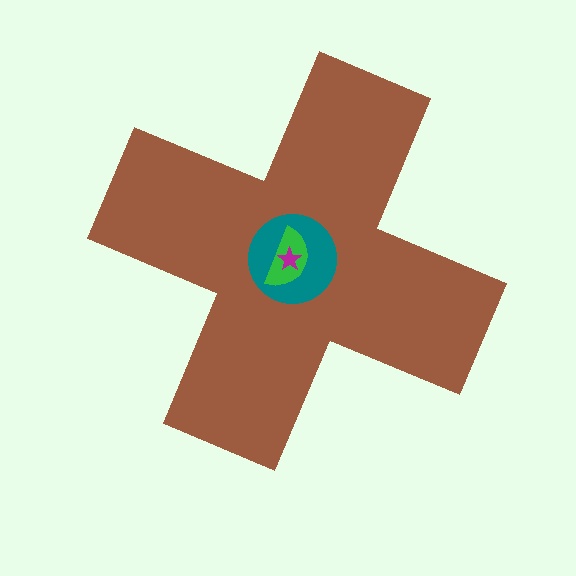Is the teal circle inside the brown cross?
Yes.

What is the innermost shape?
The magenta star.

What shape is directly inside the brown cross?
The teal circle.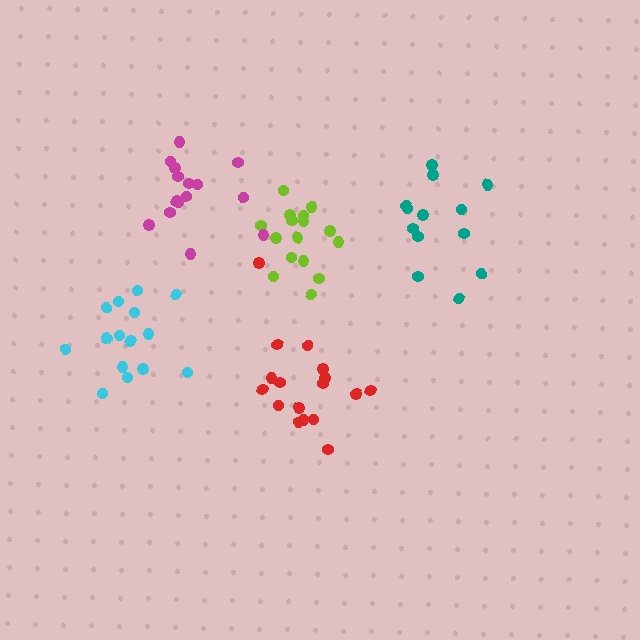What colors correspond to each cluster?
The clusters are colored: teal, lime, cyan, red, magenta.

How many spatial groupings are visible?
There are 5 spatial groupings.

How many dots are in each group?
Group 1: 13 dots, Group 2: 16 dots, Group 3: 15 dots, Group 4: 17 dots, Group 5: 15 dots (76 total).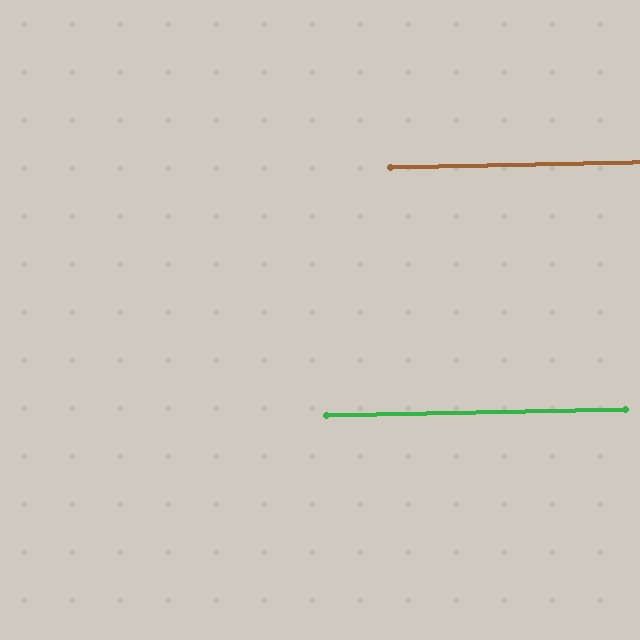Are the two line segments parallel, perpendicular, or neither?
Parallel — their directions differ by only 0.0°.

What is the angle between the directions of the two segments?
Approximately 0 degrees.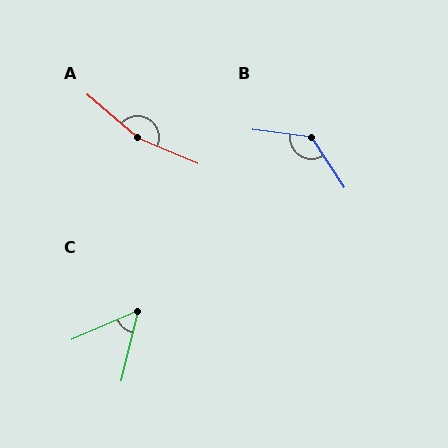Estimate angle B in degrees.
Approximately 130 degrees.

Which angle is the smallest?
C, at approximately 53 degrees.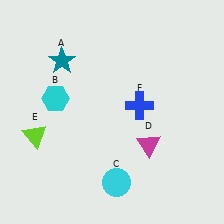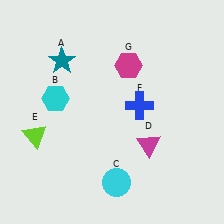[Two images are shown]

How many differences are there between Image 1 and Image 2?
There is 1 difference between the two images.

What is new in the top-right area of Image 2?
A magenta hexagon (G) was added in the top-right area of Image 2.